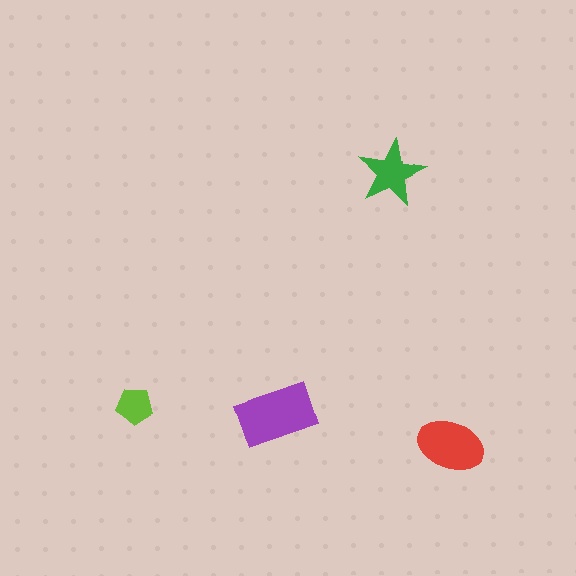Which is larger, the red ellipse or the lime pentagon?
The red ellipse.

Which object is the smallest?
The lime pentagon.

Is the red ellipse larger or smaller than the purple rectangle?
Smaller.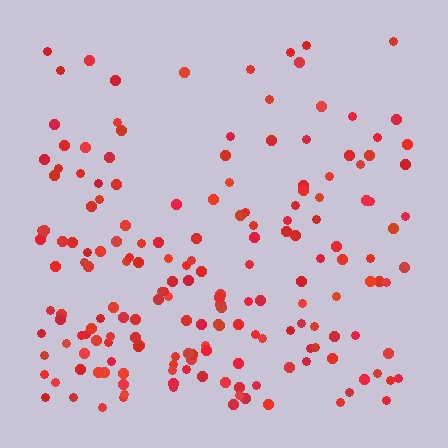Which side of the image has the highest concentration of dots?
The bottom.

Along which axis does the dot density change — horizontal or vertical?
Vertical.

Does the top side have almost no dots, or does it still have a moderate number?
Still a moderate number, just noticeably fewer than the bottom.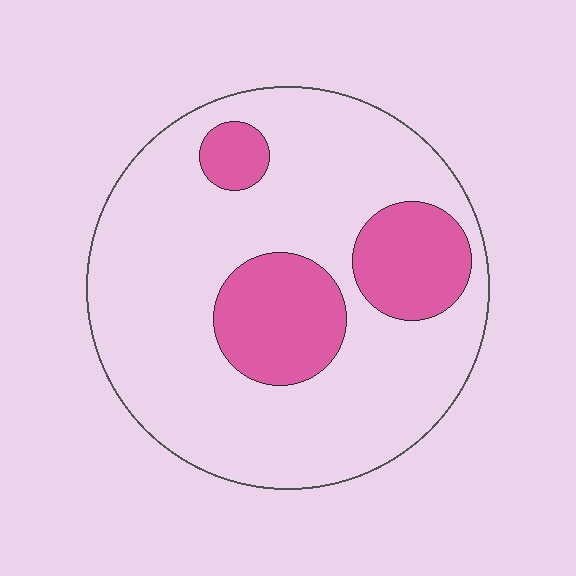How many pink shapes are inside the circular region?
3.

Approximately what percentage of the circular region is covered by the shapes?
Approximately 25%.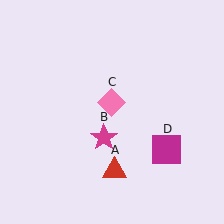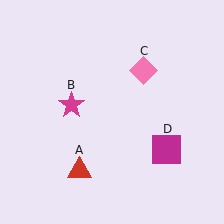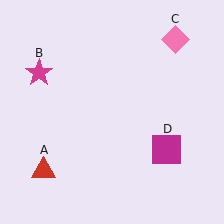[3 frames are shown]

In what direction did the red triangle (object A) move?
The red triangle (object A) moved left.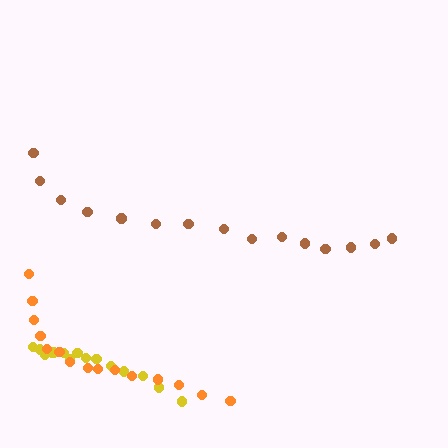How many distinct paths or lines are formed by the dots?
There are 3 distinct paths.